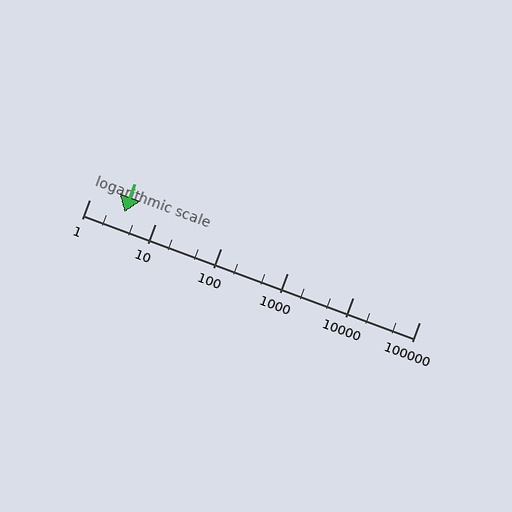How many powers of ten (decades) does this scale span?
The scale spans 5 decades, from 1 to 100000.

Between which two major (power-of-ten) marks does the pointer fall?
The pointer is between 1 and 10.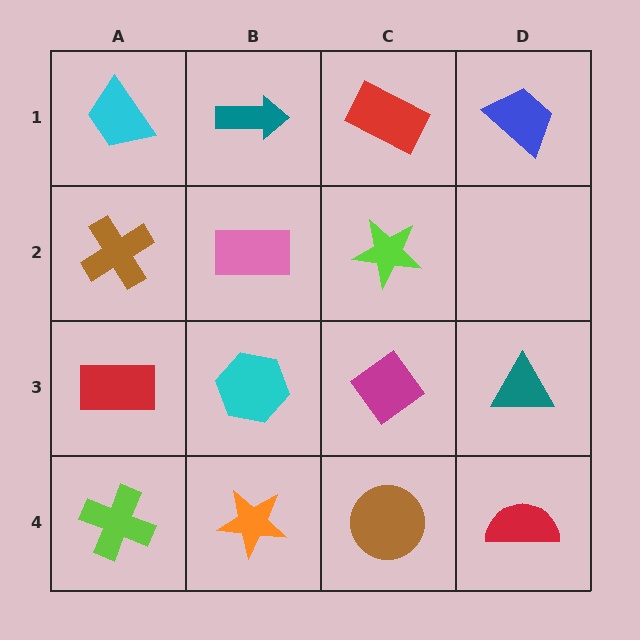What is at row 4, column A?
A lime cross.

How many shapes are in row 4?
4 shapes.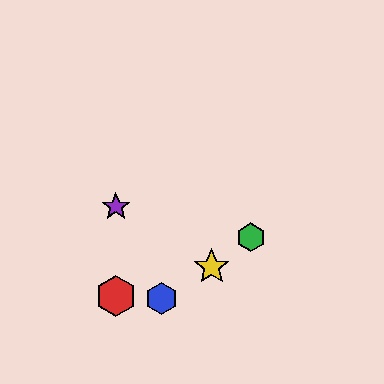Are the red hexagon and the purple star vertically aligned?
Yes, both are at x≈116.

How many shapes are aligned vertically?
2 shapes (the red hexagon, the purple star) are aligned vertically.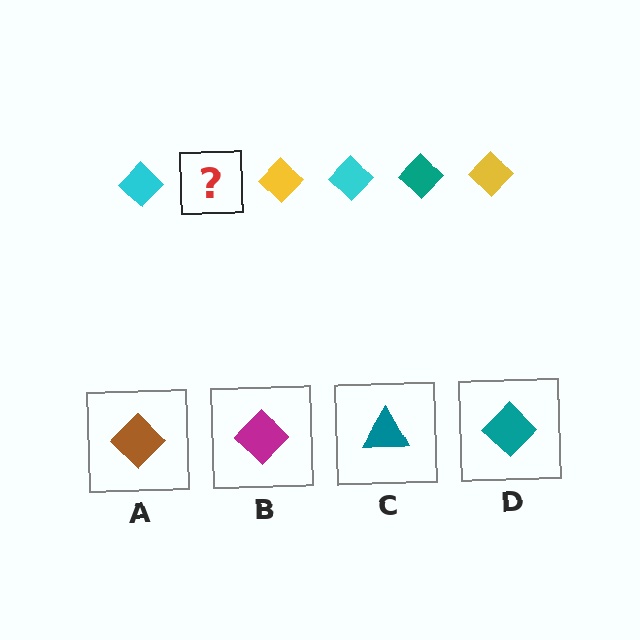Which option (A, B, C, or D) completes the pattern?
D.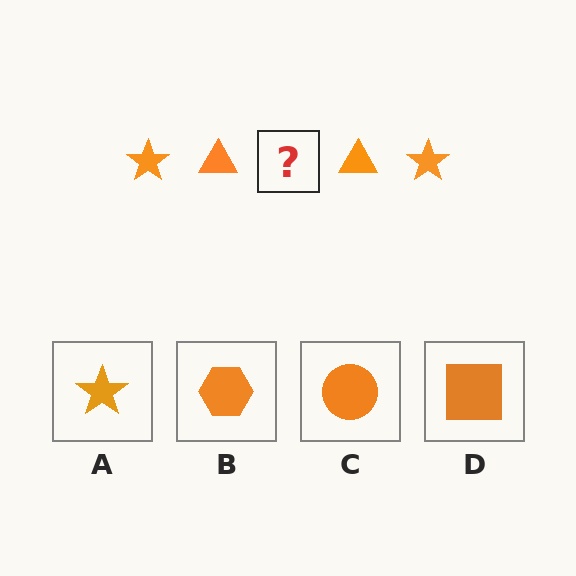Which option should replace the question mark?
Option A.